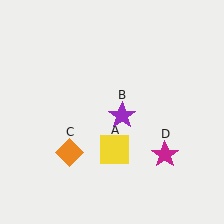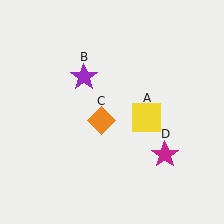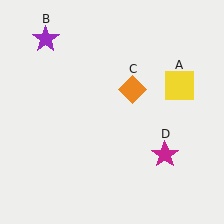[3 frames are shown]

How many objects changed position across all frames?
3 objects changed position: yellow square (object A), purple star (object B), orange diamond (object C).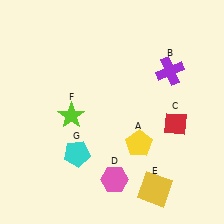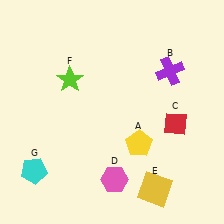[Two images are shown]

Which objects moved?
The objects that moved are: the lime star (F), the cyan pentagon (G).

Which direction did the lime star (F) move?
The lime star (F) moved up.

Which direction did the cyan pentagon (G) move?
The cyan pentagon (G) moved left.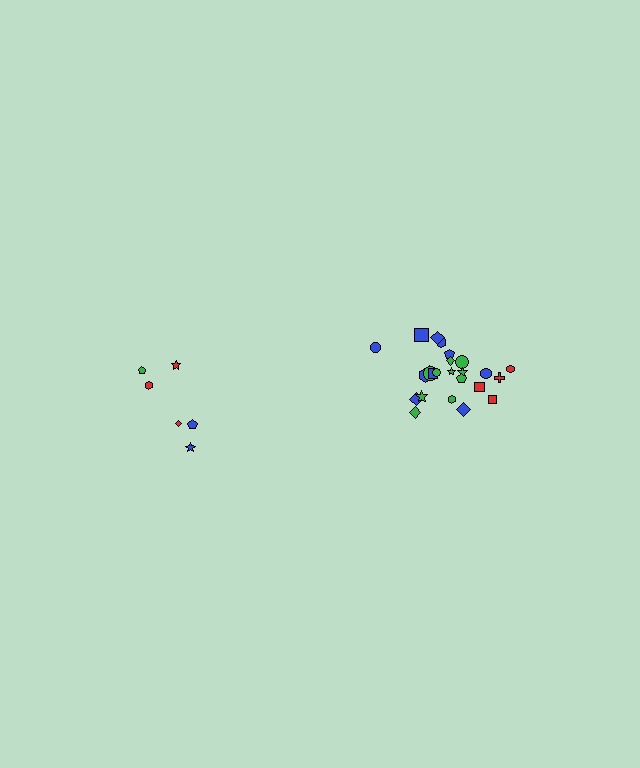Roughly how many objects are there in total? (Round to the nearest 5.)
Roughly 30 objects in total.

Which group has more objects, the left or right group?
The right group.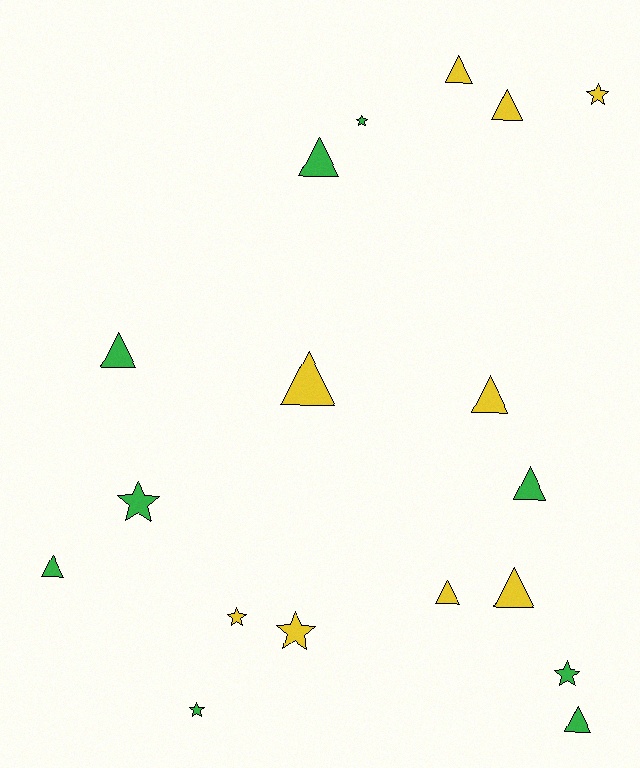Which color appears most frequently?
Green, with 9 objects.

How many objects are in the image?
There are 18 objects.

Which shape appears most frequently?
Triangle, with 11 objects.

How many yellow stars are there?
There are 3 yellow stars.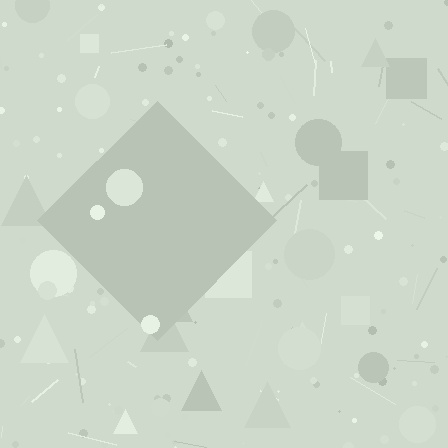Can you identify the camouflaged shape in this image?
The camouflaged shape is a diamond.